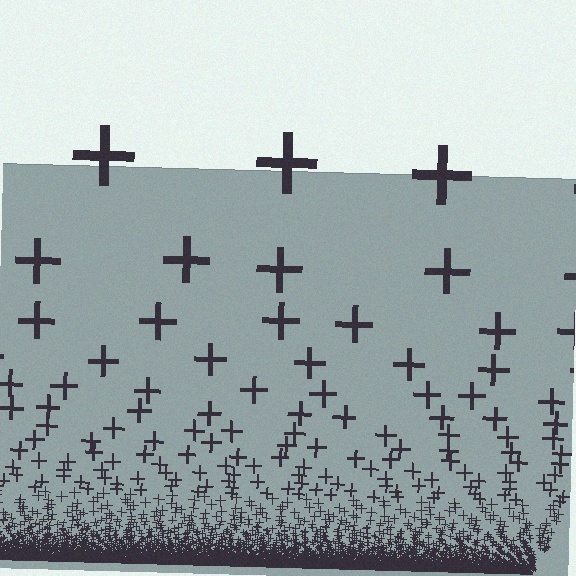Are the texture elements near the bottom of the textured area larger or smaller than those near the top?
Smaller. The gradient is inverted — elements near the bottom are smaller and denser.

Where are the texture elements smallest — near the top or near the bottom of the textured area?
Near the bottom.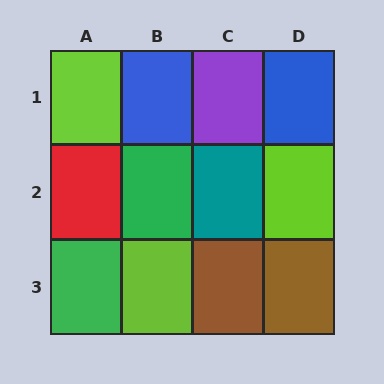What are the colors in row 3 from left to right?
Green, lime, brown, brown.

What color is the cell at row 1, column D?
Blue.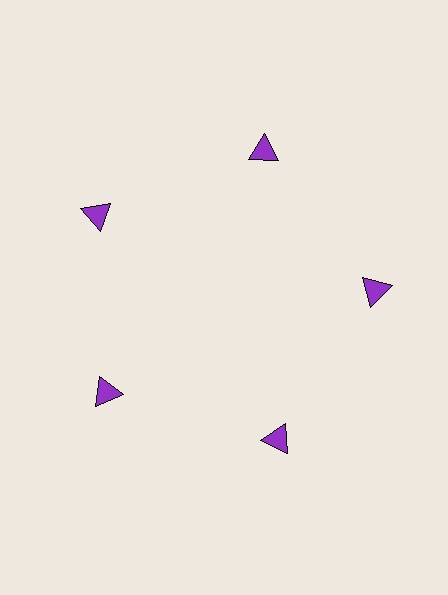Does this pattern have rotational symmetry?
Yes, this pattern has 5-fold rotational symmetry. It looks the same after rotating 72 degrees around the center.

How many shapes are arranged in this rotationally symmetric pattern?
There are 5 shapes, arranged in 5 groups of 1.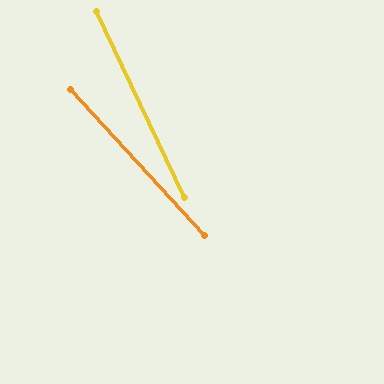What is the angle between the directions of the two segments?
Approximately 18 degrees.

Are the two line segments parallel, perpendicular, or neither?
Neither parallel nor perpendicular — they differ by about 18°.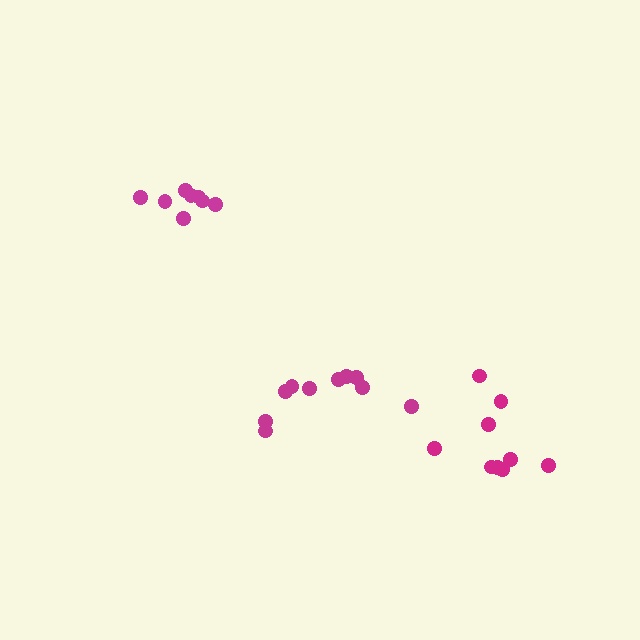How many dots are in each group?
Group 1: 9 dots, Group 2: 10 dots, Group 3: 8 dots (27 total).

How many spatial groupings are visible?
There are 3 spatial groupings.